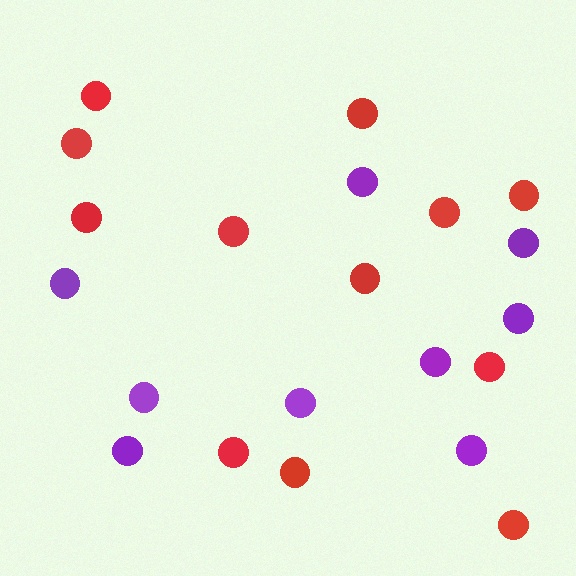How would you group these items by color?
There are 2 groups: one group of red circles (12) and one group of purple circles (9).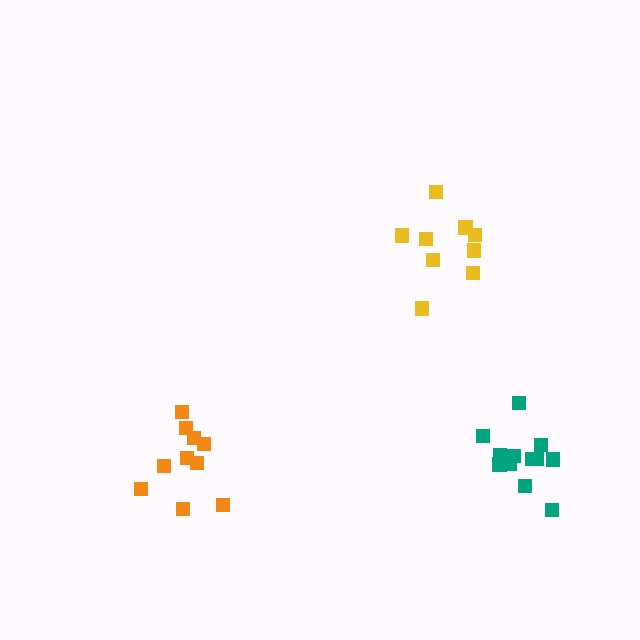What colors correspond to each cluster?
The clusters are colored: orange, yellow, teal.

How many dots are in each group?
Group 1: 10 dots, Group 2: 9 dots, Group 3: 12 dots (31 total).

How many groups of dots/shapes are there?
There are 3 groups.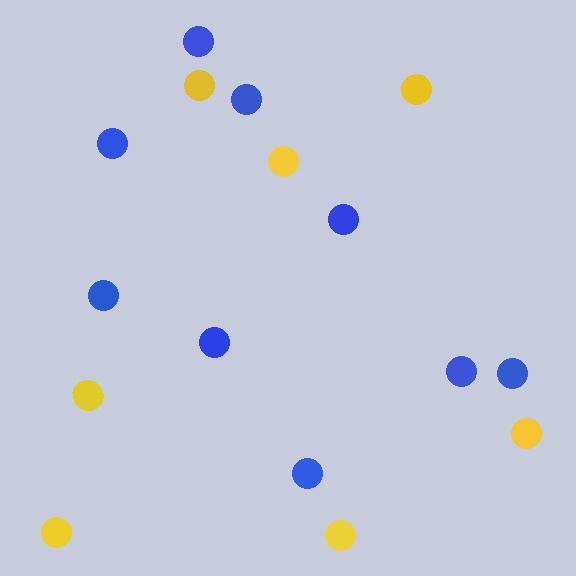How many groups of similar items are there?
There are 2 groups: one group of blue circles (9) and one group of yellow circles (7).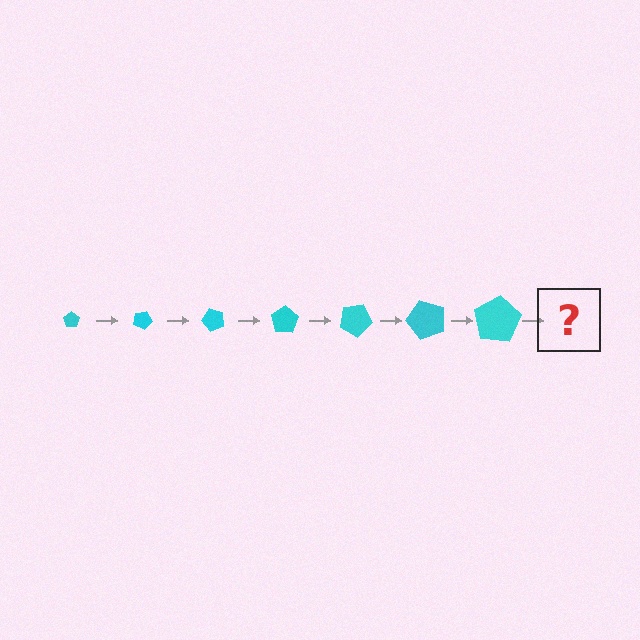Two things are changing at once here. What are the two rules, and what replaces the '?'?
The two rules are that the pentagon grows larger each step and it rotates 25 degrees each step. The '?' should be a pentagon, larger than the previous one and rotated 175 degrees from the start.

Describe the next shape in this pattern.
It should be a pentagon, larger than the previous one and rotated 175 degrees from the start.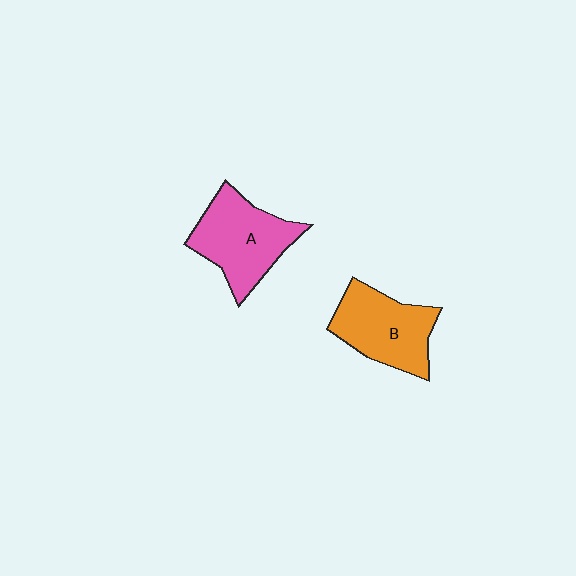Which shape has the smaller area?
Shape B (orange).